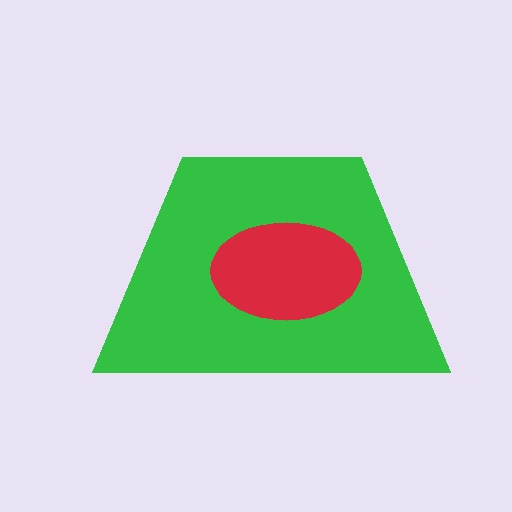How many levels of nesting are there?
2.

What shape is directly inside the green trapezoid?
The red ellipse.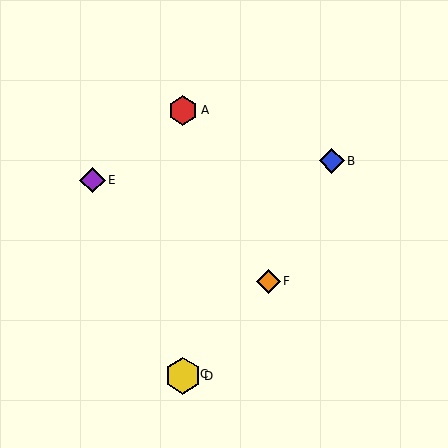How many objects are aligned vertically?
3 objects (A, C, D) are aligned vertically.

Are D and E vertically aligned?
No, D is at x≈183 and E is at x≈92.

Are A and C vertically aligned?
Yes, both are at x≈183.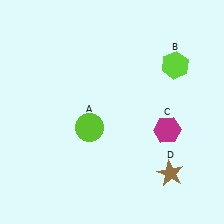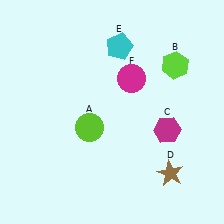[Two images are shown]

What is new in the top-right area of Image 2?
A magenta circle (F) was added in the top-right area of Image 2.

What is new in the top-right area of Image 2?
A cyan pentagon (E) was added in the top-right area of Image 2.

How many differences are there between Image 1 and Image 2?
There are 2 differences between the two images.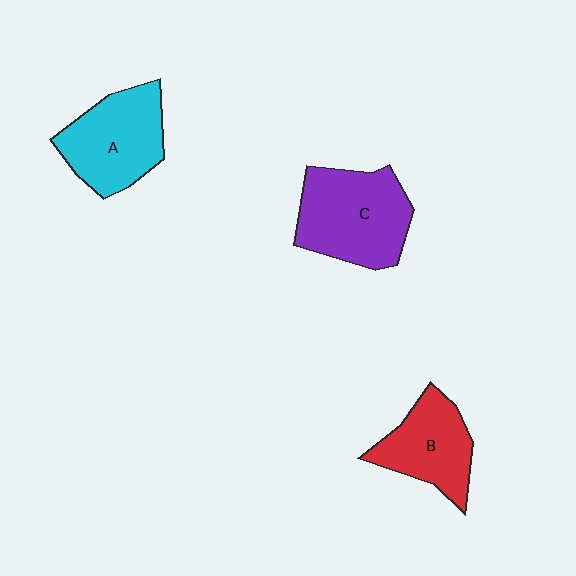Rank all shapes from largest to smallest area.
From largest to smallest: C (purple), A (cyan), B (red).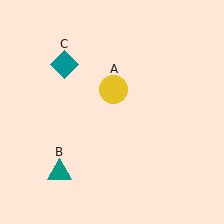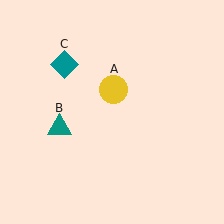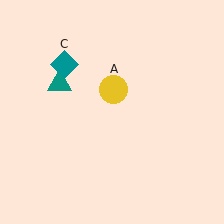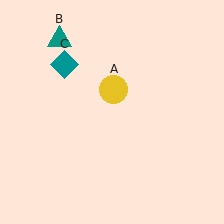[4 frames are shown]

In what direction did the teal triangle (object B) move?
The teal triangle (object B) moved up.